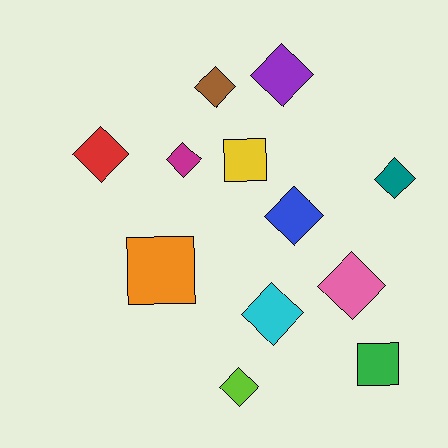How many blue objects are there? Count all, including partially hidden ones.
There is 1 blue object.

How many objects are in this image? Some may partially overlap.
There are 12 objects.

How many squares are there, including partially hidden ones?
There are 3 squares.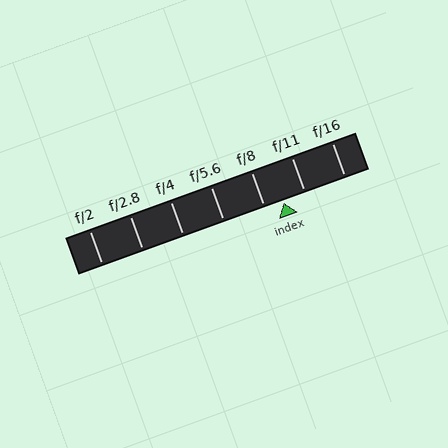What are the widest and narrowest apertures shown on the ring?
The widest aperture shown is f/2 and the narrowest is f/16.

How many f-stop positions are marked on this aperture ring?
There are 7 f-stop positions marked.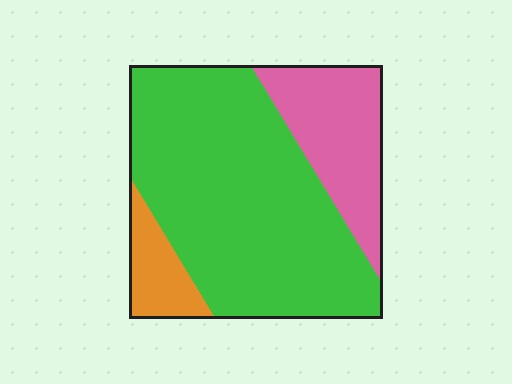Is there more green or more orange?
Green.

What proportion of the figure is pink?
Pink takes up between a sixth and a third of the figure.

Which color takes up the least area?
Orange, at roughly 10%.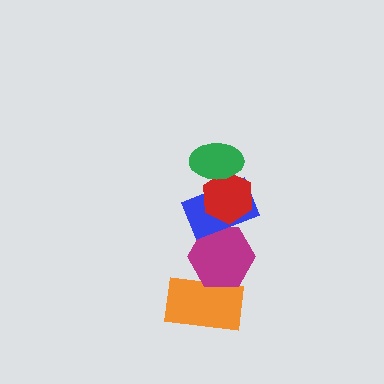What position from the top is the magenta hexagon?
The magenta hexagon is 4th from the top.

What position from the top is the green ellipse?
The green ellipse is 1st from the top.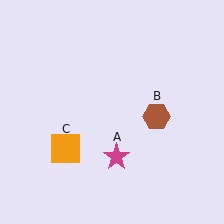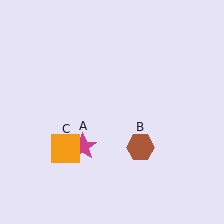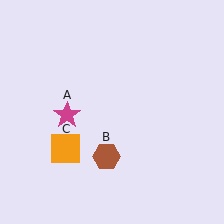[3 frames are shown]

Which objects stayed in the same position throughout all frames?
Orange square (object C) remained stationary.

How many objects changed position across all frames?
2 objects changed position: magenta star (object A), brown hexagon (object B).